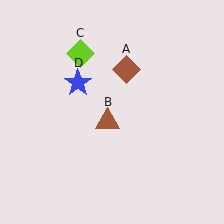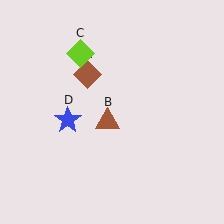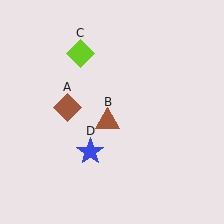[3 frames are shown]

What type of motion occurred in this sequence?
The brown diamond (object A), blue star (object D) rotated counterclockwise around the center of the scene.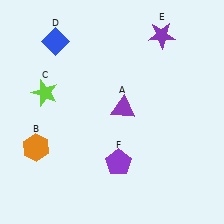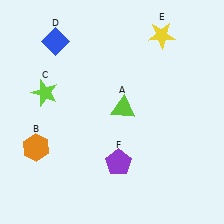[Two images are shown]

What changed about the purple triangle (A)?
In Image 1, A is purple. In Image 2, it changed to lime.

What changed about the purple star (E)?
In Image 1, E is purple. In Image 2, it changed to yellow.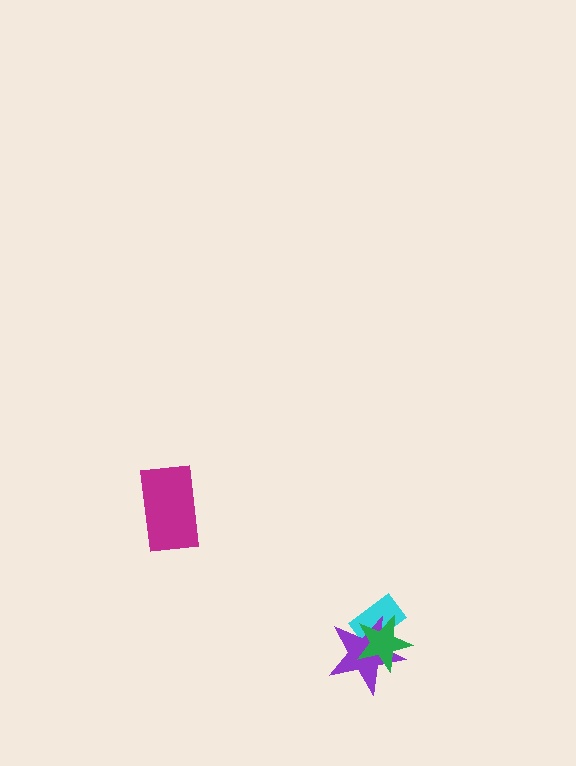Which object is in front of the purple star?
The green star is in front of the purple star.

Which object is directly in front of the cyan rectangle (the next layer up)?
The purple star is directly in front of the cyan rectangle.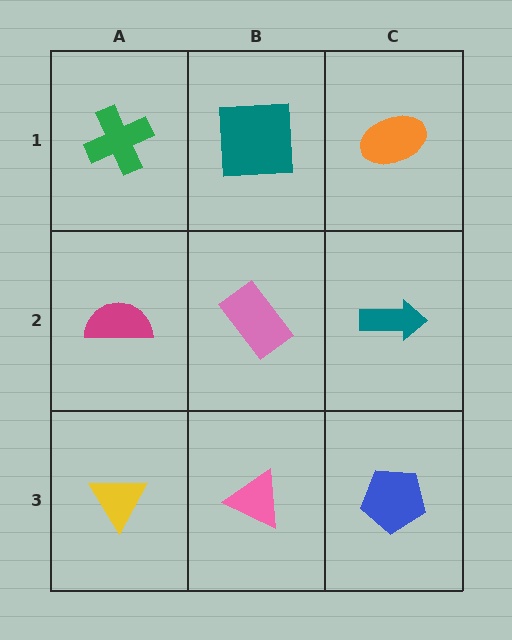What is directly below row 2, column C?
A blue pentagon.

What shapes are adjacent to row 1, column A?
A magenta semicircle (row 2, column A), a teal square (row 1, column B).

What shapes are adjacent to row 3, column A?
A magenta semicircle (row 2, column A), a pink triangle (row 3, column B).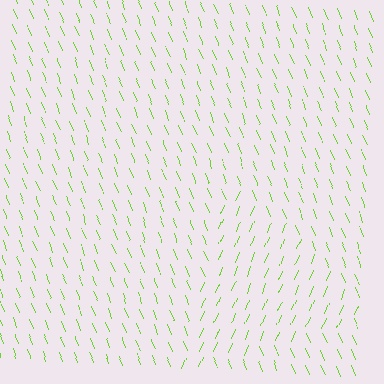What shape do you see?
I see a triangle.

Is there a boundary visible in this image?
Yes, there is a texture boundary formed by a change in line orientation.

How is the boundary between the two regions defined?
The boundary is defined purely by a change in line orientation (approximately 45 degrees difference). All lines are the same color and thickness.